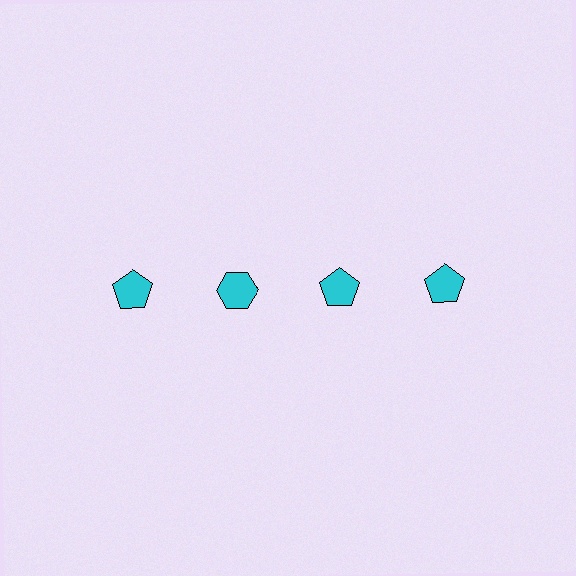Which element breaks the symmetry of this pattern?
The cyan hexagon in the top row, second from left column breaks the symmetry. All other shapes are cyan pentagons.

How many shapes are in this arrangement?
There are 4 shapes arranged in a grid pattern.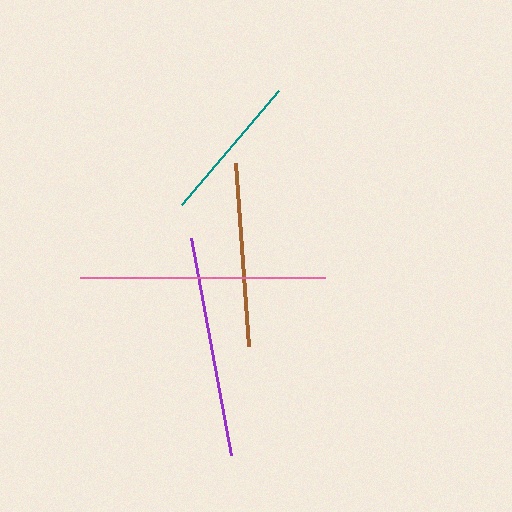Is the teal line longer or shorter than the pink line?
The pink line is longer than the teal line.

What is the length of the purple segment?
The purple segment is approximately 221 pixels long.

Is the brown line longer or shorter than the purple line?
The purple line is longer than the brown line.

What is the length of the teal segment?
The teal segment is approximately 149 pixels long.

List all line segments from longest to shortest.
From longest to shortest: pink, purple, brown, teal.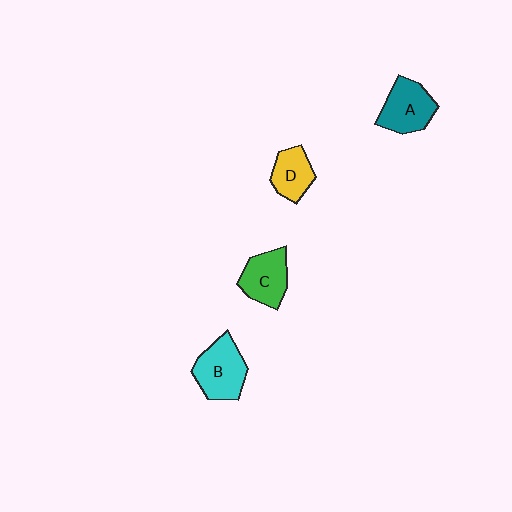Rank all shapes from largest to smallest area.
From largest to smallest: B (cyan), A (teal), C (green), D (yellow).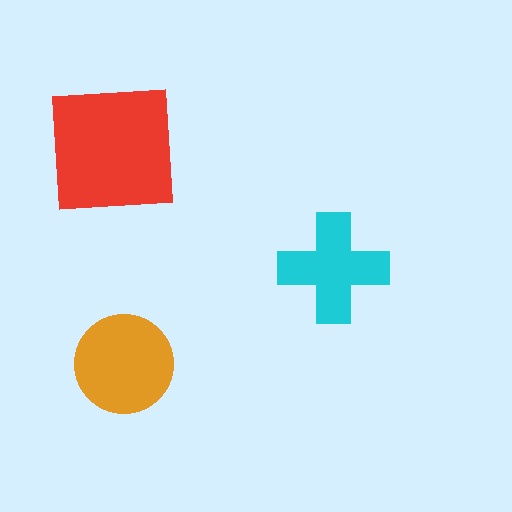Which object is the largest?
The red square.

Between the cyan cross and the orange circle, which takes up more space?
The orange circle.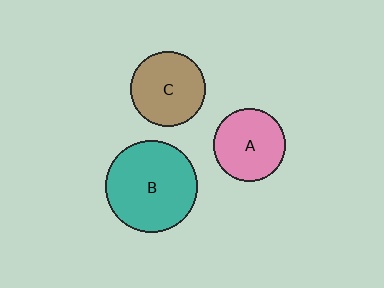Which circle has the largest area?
Circle B (teal).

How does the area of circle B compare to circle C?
Approximately 1.5 times.